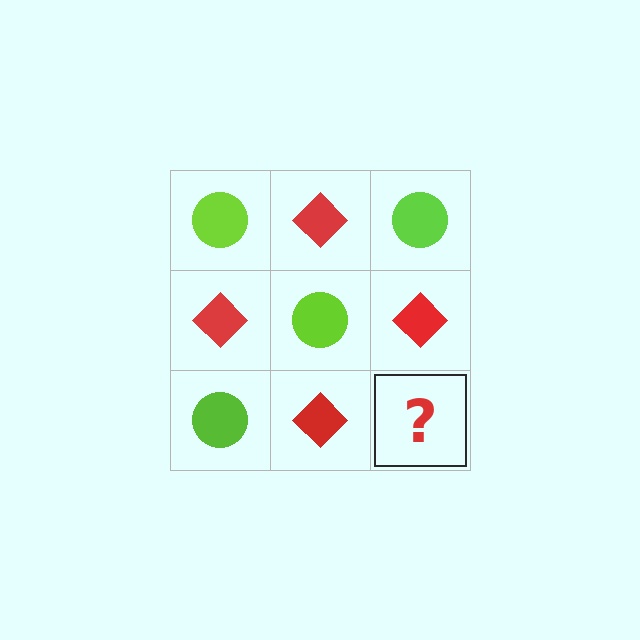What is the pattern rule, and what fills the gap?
The rule is that it alternates lime circle and red diamond in a checkerboard pattern. The gap should be filled with a lime circle.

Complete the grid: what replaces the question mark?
The question mark should be replaced with a lime circle.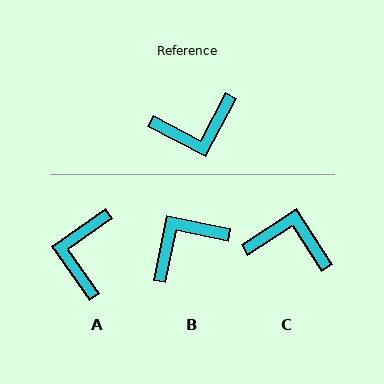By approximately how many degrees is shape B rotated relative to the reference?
Approximately 164 degrees clockwise.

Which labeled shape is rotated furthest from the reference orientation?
B, about 164 degrees away.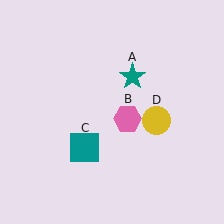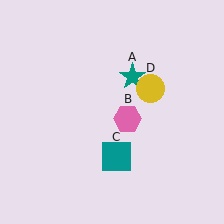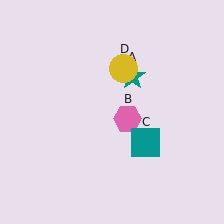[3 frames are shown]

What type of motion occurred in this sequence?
The teal square (object C), yellow circle (object D) rotated counterclockwise around the center of the scene.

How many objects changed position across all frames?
2 objects changed position: teal square (object C), yellow circle (object D).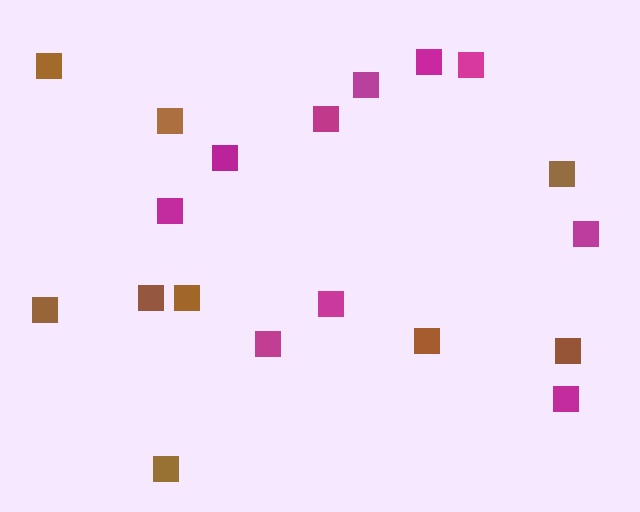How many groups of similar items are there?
There are 2 groups: one group of brown squares (9) and one group of magenta squares (10).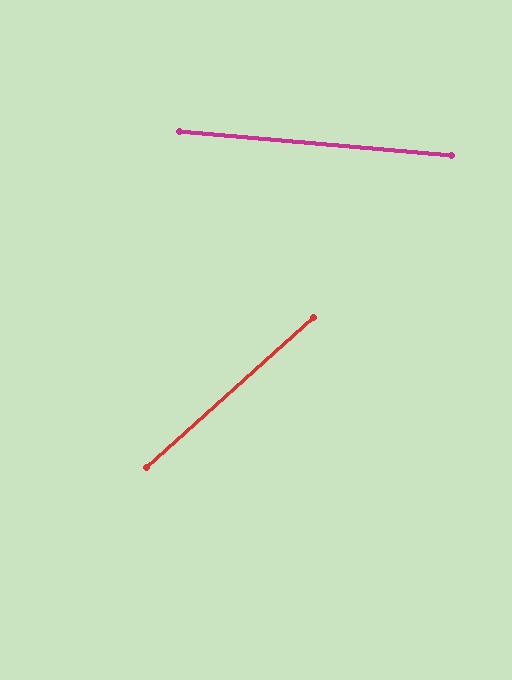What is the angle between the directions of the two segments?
Approximately 47 degrees.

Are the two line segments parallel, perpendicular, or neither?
Neither parallel nor perpendicular — they differ by about 47°.